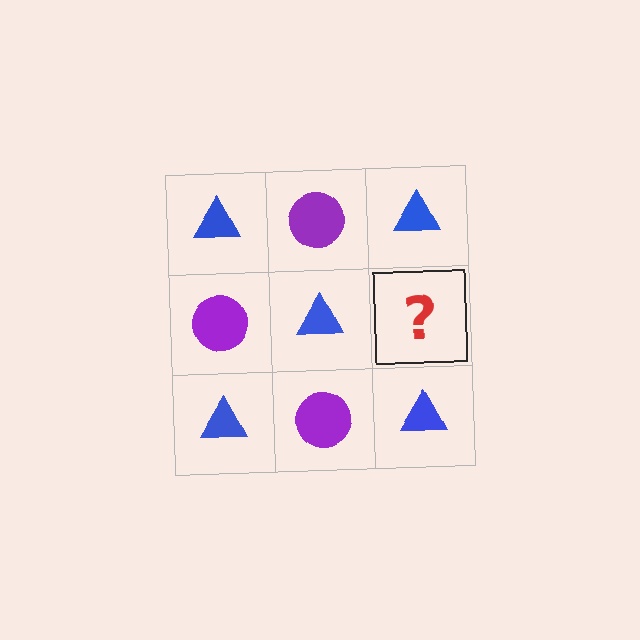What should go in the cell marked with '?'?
The missing cell should contain a purple circle.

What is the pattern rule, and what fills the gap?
The rule is that it alternates blue triangle and purple circle in a checkerboard pattern. The gap should be filled with a purple circle.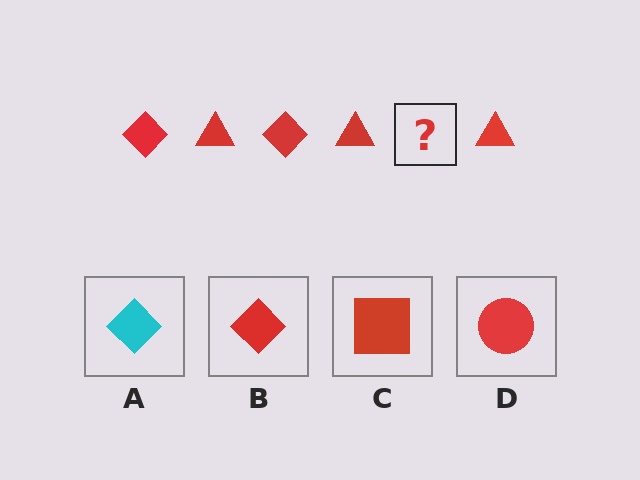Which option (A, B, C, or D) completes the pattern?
B.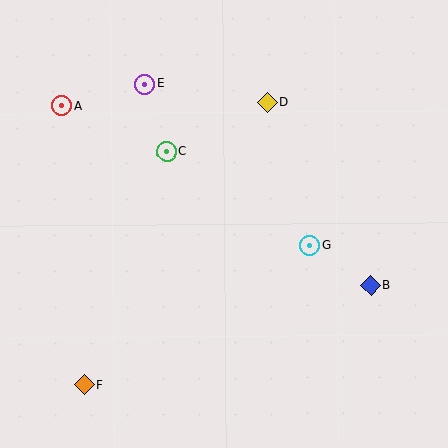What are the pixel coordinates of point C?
Point C is at (167, 152).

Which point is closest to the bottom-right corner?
Point B is closest to the bottom-right corner.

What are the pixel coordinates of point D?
Point D is at (268, 102).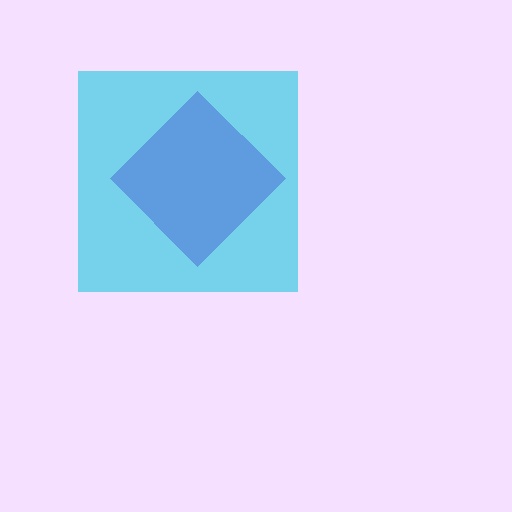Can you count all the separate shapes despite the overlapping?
Yes, there are 2 separate shapes.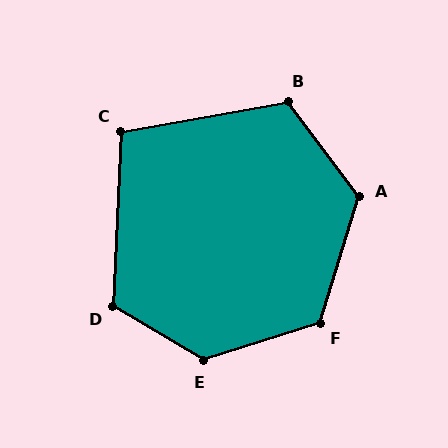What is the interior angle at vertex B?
Approximately 117 degrees (obtuse).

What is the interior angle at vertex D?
Approximately 118 degrees (obtuse).